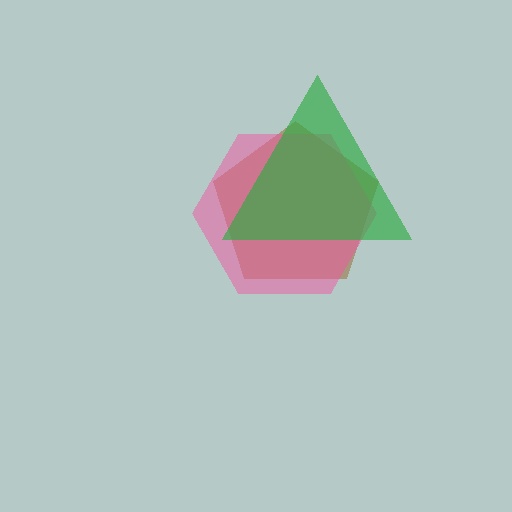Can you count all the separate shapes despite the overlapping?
Yes, there are 3 separate shapes.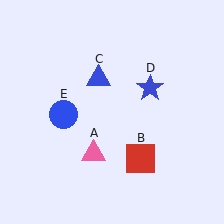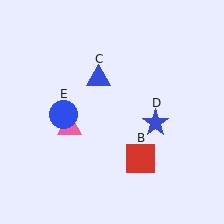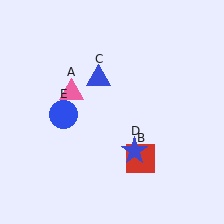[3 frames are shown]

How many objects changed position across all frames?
2 objects changed position: pink triangle (object A), blue star (object D).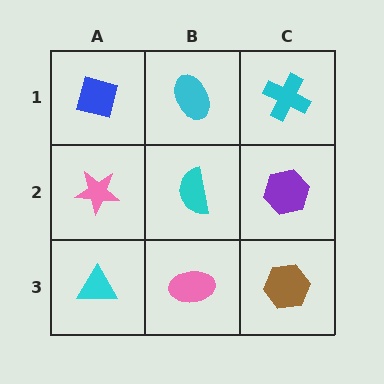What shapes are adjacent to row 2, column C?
A cyan cross (row 1, column C), a brown hexagon (row 3, column C), a cyan semicircle (row 2, column B).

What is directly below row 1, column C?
A purple hexagon.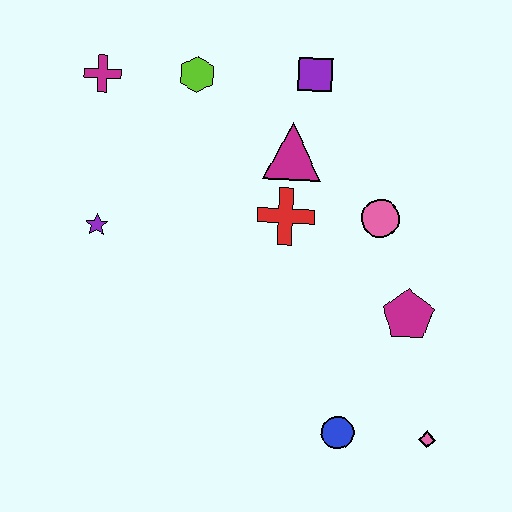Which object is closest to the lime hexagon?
The magenta cross is closest to the lime hexagon.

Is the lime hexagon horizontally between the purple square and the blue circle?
No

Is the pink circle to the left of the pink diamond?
Yes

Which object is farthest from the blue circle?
The magenta cross is farthest from the blue circle.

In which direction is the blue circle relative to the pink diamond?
The blue circle is to the left of the pink diamond.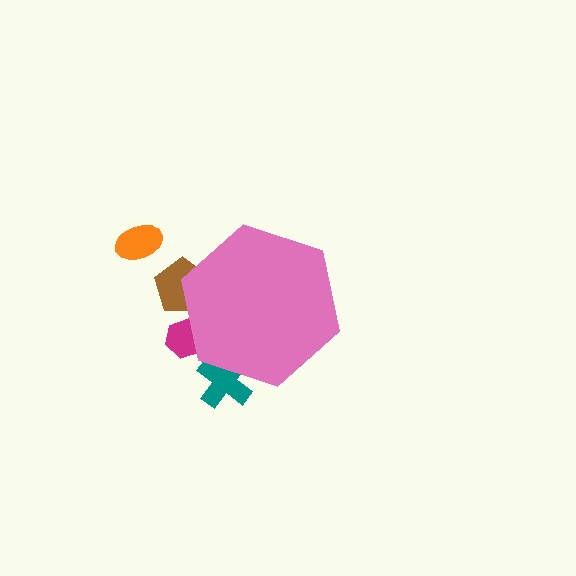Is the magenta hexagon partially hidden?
Yes, the magenta hexagon is partially hidden behind the pink hexagon.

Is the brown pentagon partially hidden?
Yes, the brown pentagon is partially hidden behind the pink hexagon.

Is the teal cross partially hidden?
Yes, the teal cross is partially hidden behind the pink hexagon.